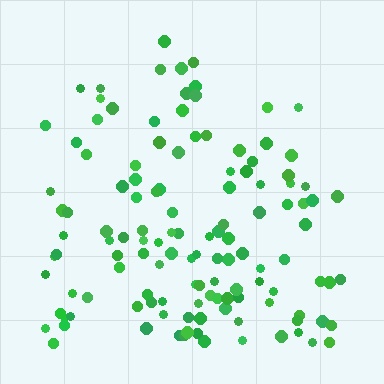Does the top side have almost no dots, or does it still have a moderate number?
Still a moderate number, just noticeably fewer than the bottom.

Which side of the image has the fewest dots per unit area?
The top.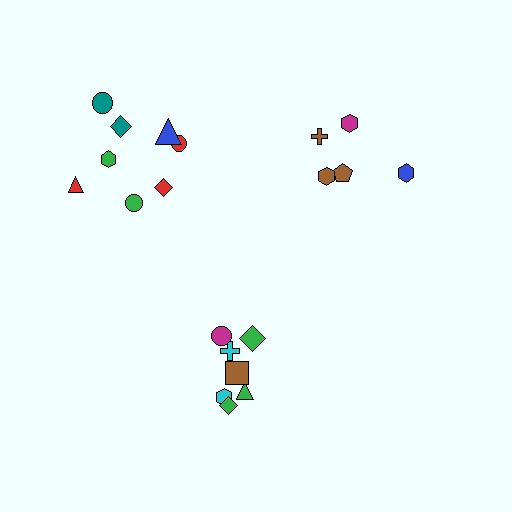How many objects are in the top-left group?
There are 8 objects.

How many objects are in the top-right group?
There are 5 objects.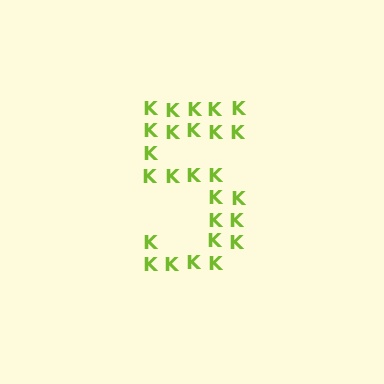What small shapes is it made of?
It is made of small letter K's.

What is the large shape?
The large shape is the digit 5.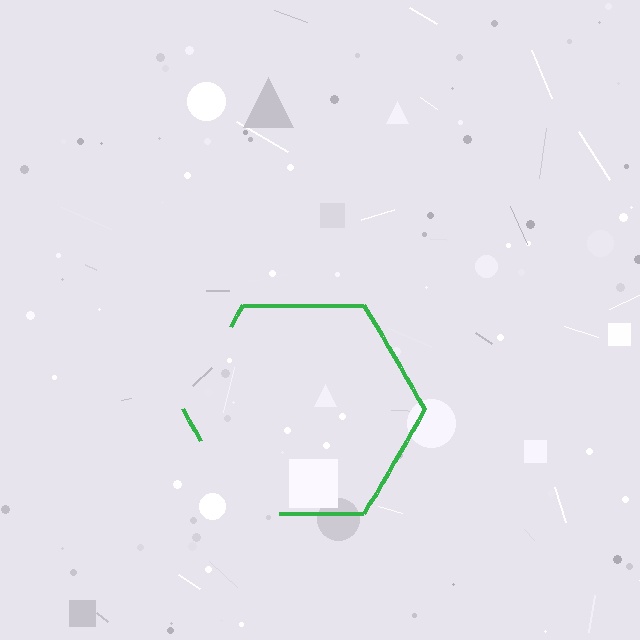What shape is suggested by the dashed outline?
The dashed outline suggests a hexagon.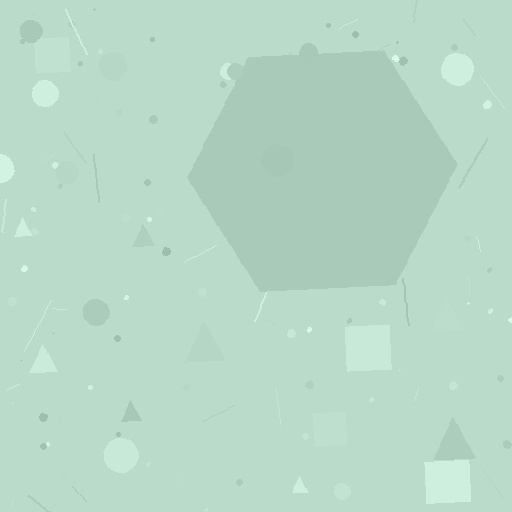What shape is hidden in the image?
A hexagon is hidden in the image.